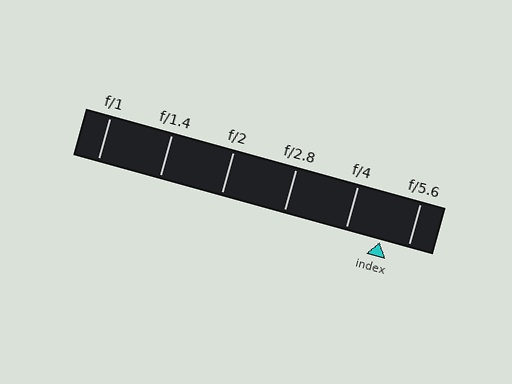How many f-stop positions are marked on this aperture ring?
There are 6 f-stop positions marked.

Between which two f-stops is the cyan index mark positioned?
The index mark is between f/4 and f/5.6.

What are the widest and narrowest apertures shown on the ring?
The widest aperture shown is f/1 and the narrowest is f/5.6.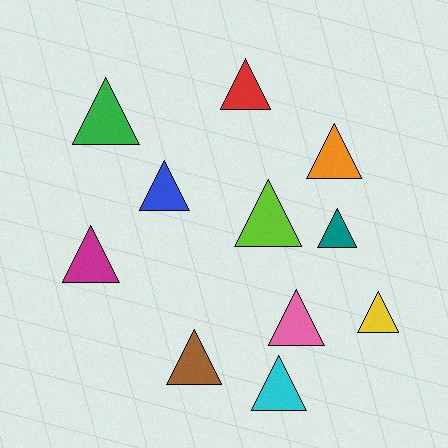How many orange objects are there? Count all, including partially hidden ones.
There is 1 orange object.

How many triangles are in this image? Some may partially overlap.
There are 11 triangles.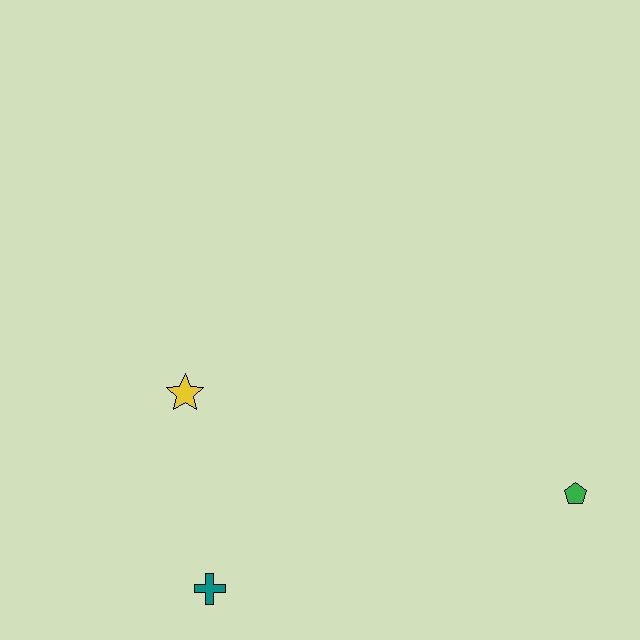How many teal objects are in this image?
There is 1 teal object.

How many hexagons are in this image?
There are no hexagons.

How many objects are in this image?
There are 3 objects.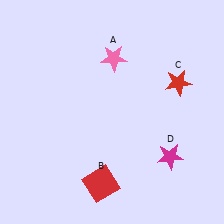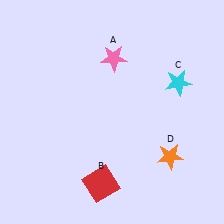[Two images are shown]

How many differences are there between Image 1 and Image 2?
There are 2 differences between the two images.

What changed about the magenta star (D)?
In Image 1, D is magenta. In Image 2, it changed to orange.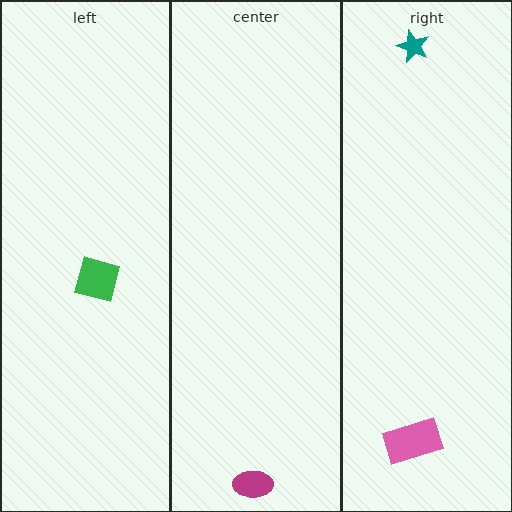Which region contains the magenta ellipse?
The center region.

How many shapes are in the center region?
1.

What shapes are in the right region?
The pink rectangle, the teal star.